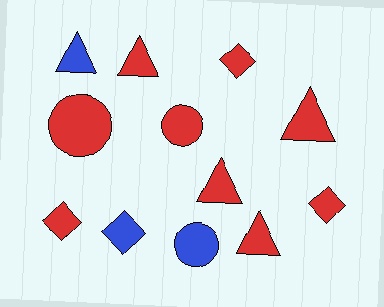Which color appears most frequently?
Red, with 9 objects.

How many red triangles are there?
There are 4 red triangles.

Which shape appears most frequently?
Triangle, with 5 objects.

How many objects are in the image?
There are 12 objects.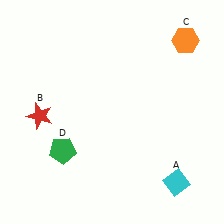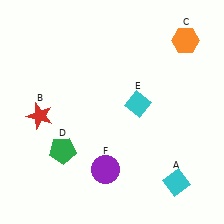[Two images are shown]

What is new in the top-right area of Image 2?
A cyan diamond (E) was added in the top-right area of Image 2.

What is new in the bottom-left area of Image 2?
A purple circle (F) was added in the bottom-left area of Image 2.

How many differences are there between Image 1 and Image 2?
There are 2 differences between the two images.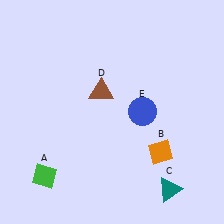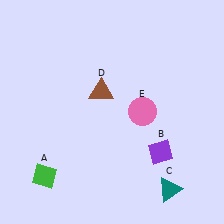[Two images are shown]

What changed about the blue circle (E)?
In Image 1, E is blue. In Image 2, it changed to pink.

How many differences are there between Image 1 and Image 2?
There are 2 differences between the two images.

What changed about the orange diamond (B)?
In Image 1, B is orange. In Image 2, it changed to purple.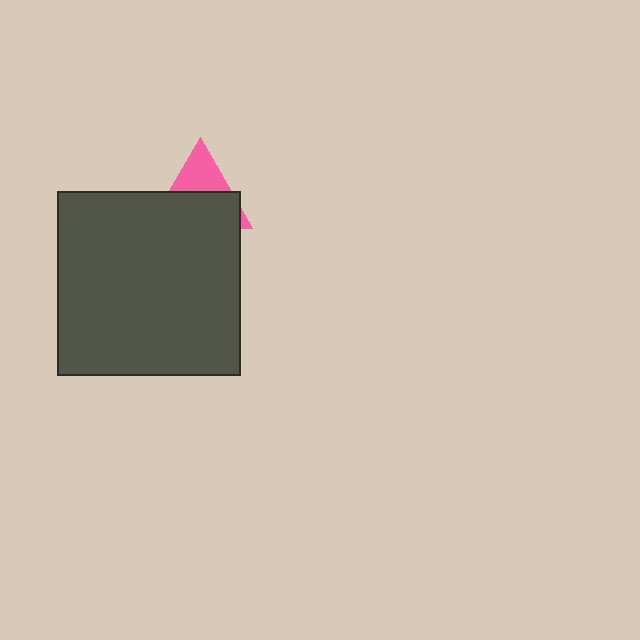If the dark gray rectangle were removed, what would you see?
You would see the complete pink triangle.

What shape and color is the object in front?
The object in front is a dark gray rectangle.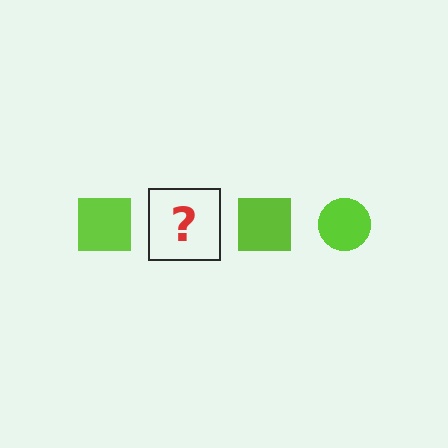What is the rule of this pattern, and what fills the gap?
The rule is that the pattern cycles through square, circle shapes in lime. The gap should be filled with a lime circle.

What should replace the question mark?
The question mark should be replaced with a lime circle.